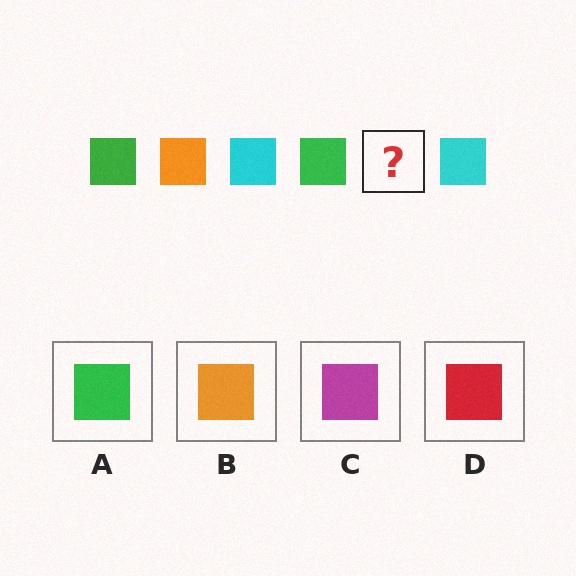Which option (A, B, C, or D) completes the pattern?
B.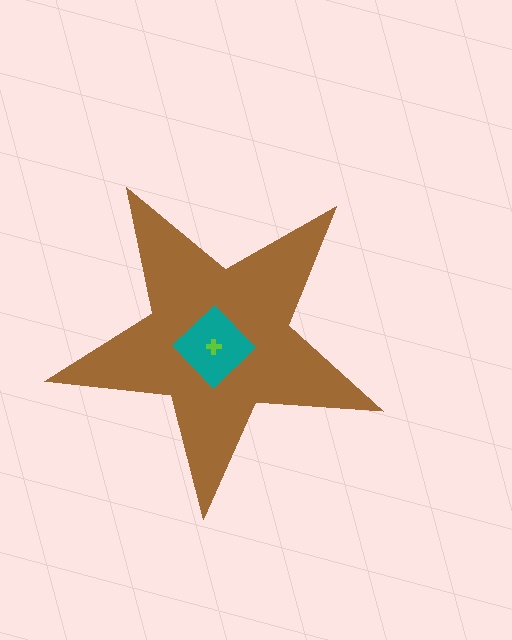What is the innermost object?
The lime cross.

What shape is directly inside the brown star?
The teal diamond.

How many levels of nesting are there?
3.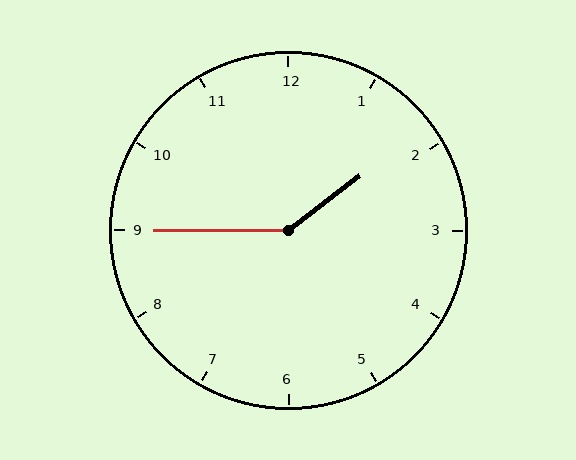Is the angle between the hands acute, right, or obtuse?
It is obtuse.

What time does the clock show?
1:45.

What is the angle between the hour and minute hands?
Approximately 142 degrees.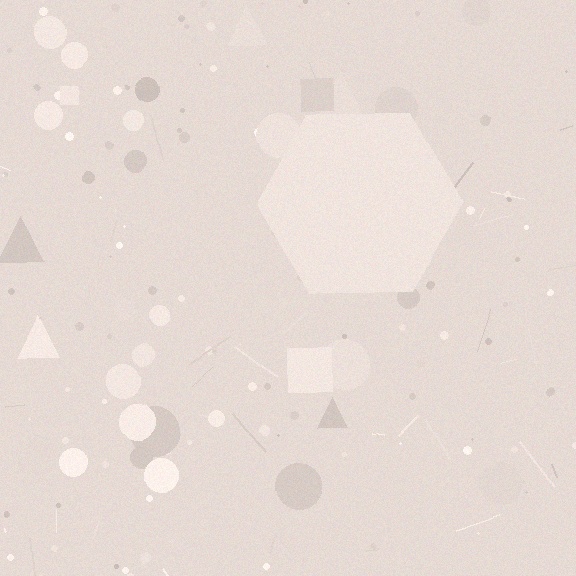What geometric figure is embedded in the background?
A hexagon is embedded in the background.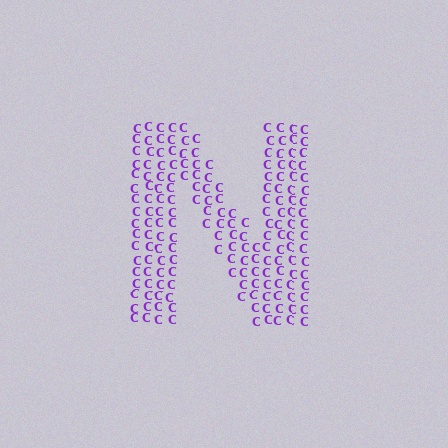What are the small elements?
The small elements are letter C's.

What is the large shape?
The large shape is the letter N.